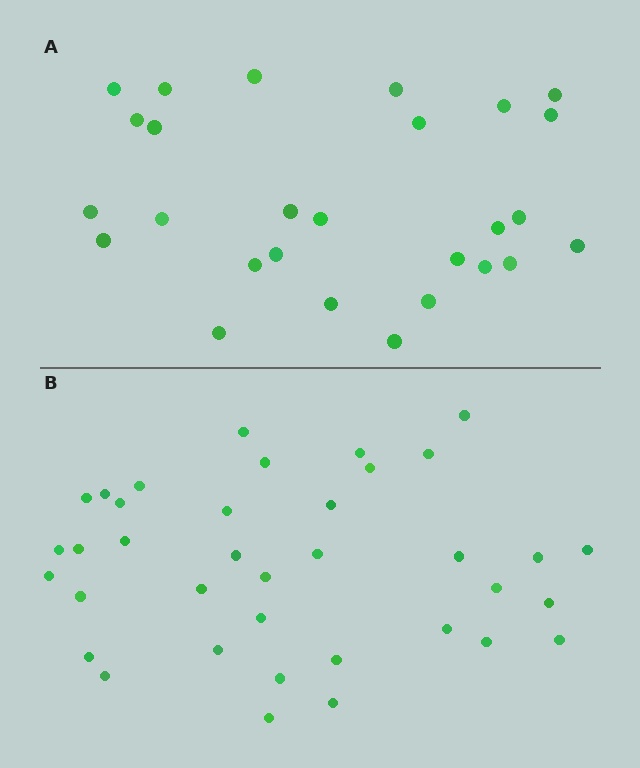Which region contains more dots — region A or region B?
Region B (the bottom region) has more dots.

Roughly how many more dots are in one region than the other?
Region B has roughly 10 or so more dots than region A.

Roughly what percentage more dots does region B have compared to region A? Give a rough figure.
About 35% more.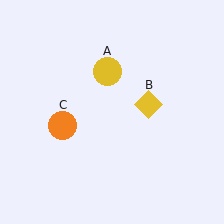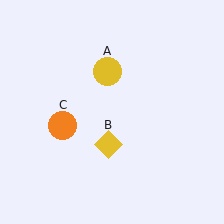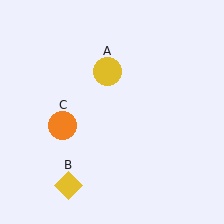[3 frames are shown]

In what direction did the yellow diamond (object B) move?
The yellow diamond (object B) moved down and to the left.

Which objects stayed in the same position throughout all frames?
Yellow circle (object A) and orange circle (object C) remained stationary.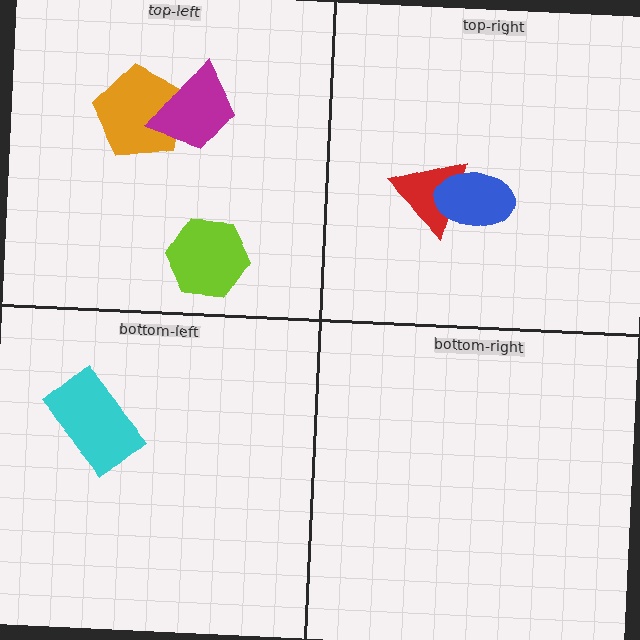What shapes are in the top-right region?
The red triangle, the blue ellipse.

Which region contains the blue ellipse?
The top-right region.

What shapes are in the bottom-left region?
The cyan rectangle.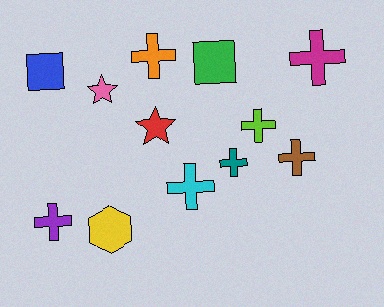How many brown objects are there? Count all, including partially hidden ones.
There is 1 brown object.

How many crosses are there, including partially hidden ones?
There are 7 crosses.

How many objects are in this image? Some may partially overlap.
There are 12 objects.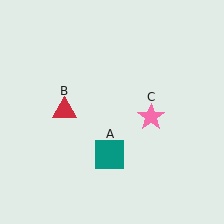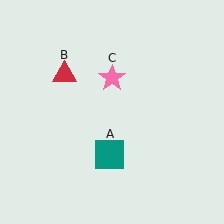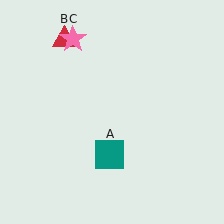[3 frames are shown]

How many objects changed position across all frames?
2 objects changed position: red triangle (object B), pink star (object C).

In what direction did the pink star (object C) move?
The pink star (object C) moved up and to the left.